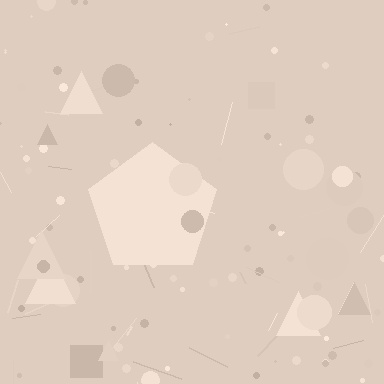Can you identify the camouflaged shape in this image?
The camouflaged shape is a pentagon.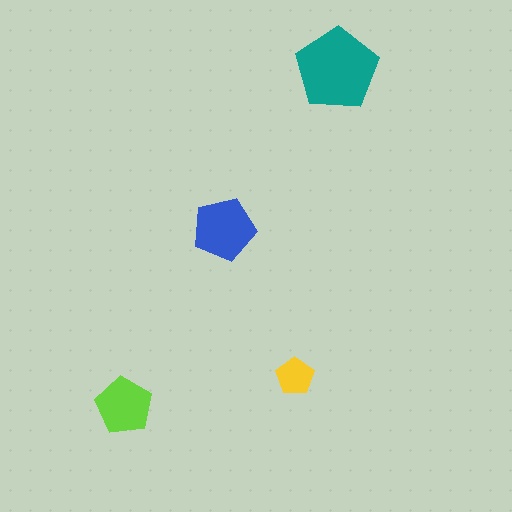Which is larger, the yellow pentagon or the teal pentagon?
The teal one.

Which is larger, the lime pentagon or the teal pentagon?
The teal one.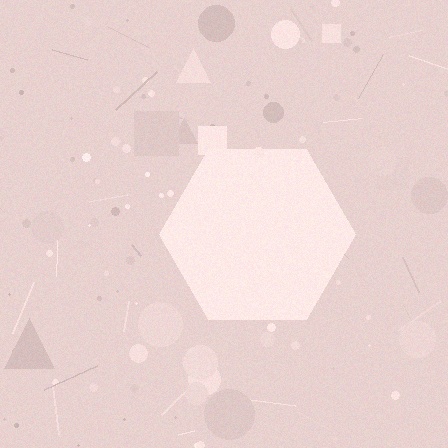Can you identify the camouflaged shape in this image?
The camouflaged shape is a hexagon.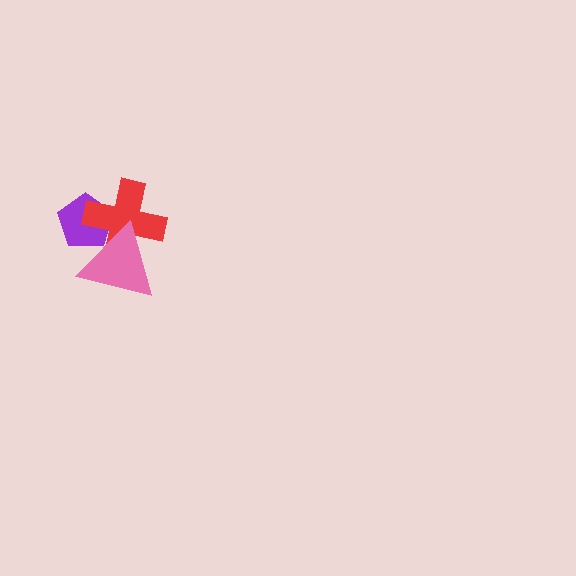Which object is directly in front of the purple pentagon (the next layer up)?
The red cross is directly in front of the purple pentagon.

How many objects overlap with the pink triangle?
2 objects overlap with the pink triangle.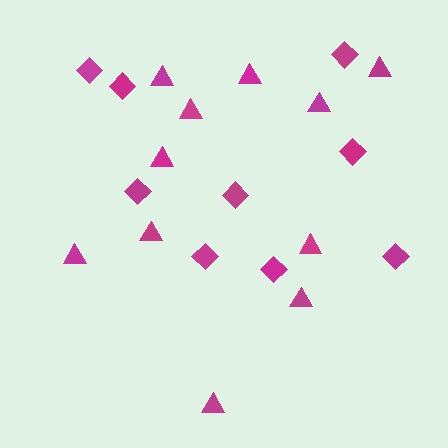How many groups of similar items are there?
There are 2 groups: one group of diamonds (9) and one group of triangles (11).